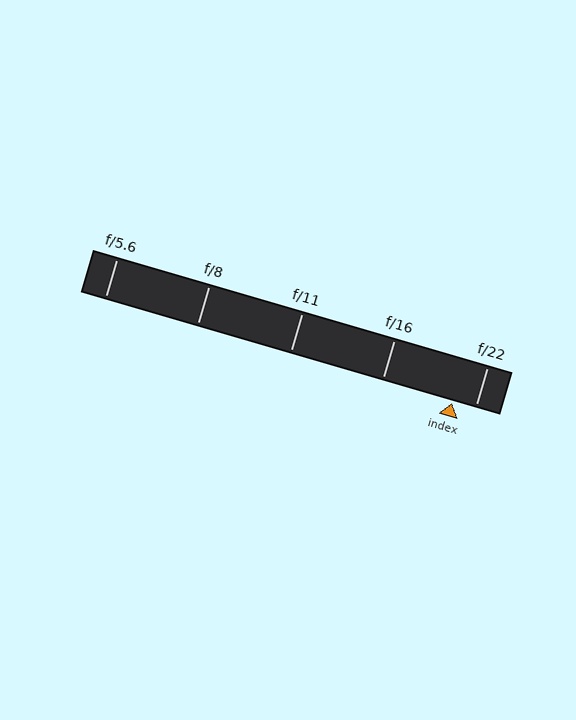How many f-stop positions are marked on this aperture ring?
There are 5 f-stop positions marked.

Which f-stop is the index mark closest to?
The index mark is closest to f/22.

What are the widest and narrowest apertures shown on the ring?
The widest aperture shown is f/5.6 and the narrowest is f/22.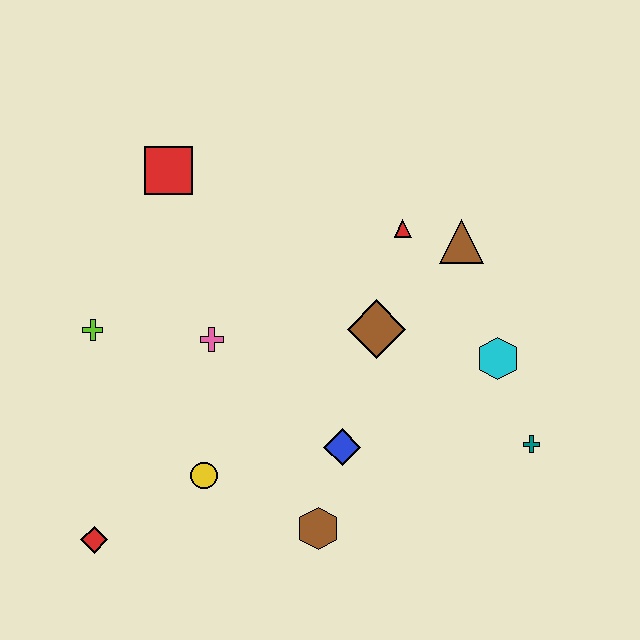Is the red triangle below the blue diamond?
No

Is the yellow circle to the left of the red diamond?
No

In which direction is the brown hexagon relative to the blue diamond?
The brown hexagon is below the blue diamond.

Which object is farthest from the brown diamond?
The red diamond is farthest from the brown diamond.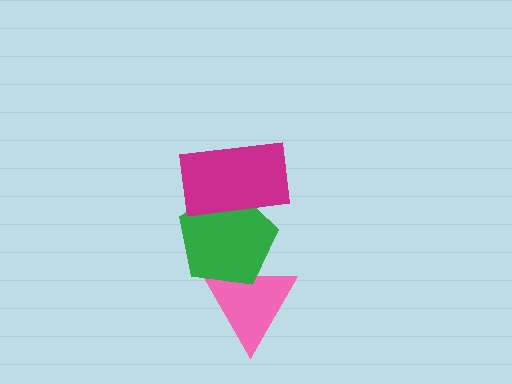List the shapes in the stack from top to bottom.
From top to bottom: the magenta rectangle, the green pentagon, the pink triangle.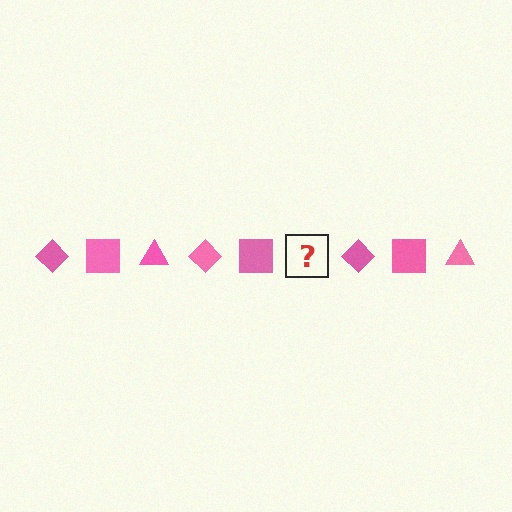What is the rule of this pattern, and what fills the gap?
The rule is that the pattern cycles through diamond, square, triangle shapes in pink. The gap should be filled with a pink triangle.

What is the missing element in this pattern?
The missing element is a pink triangle.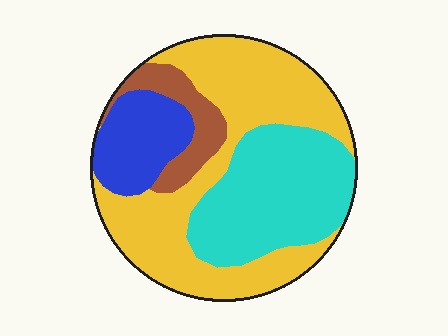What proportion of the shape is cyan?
Cyan takes up about one third (1/3) of the shape.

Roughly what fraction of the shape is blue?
Blue takes up about one eighth (1/8) of the shape.